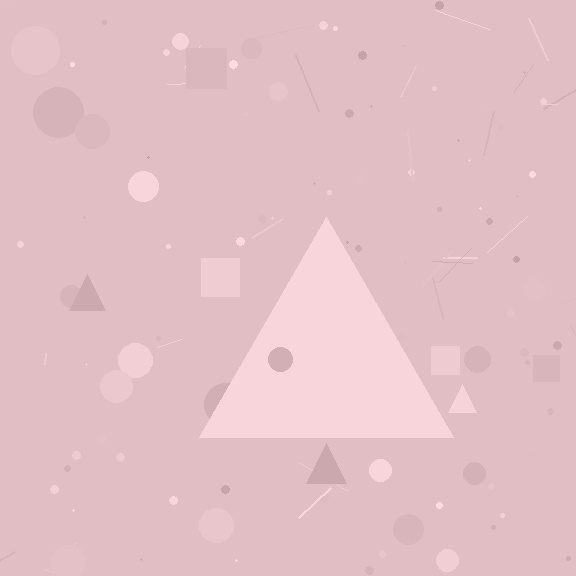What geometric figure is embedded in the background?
A triangle is embedded in the background.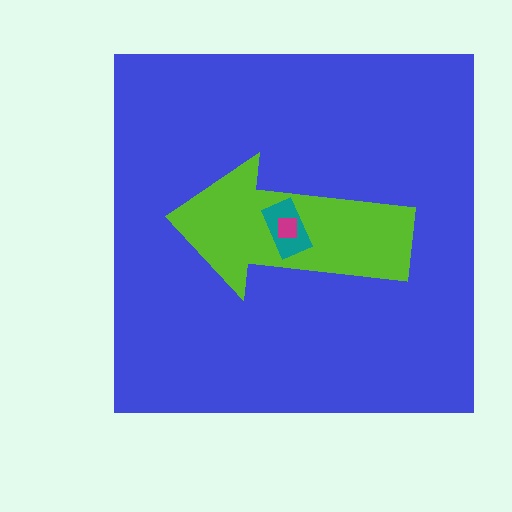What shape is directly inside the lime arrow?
The teal rectangle.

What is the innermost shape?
The magenta square.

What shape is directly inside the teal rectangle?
The magenta square.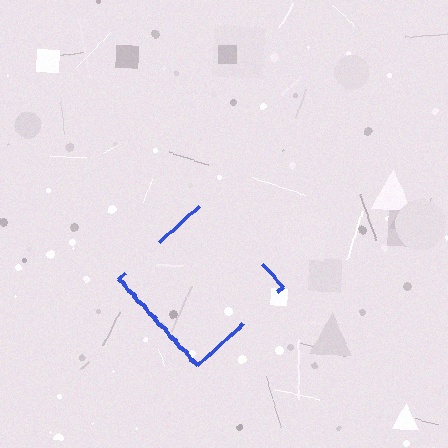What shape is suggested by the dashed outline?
The dashed outline suggests a diamond.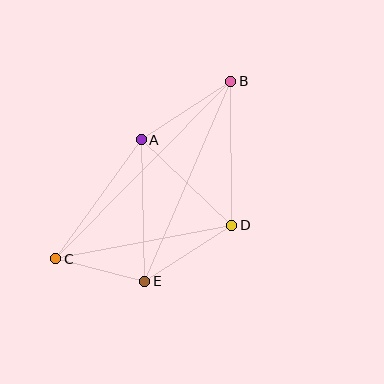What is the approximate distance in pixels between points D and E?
The distance between D and E is approximately 104 pixels.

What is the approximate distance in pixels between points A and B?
The distance between A and B is approximately 107 pixels.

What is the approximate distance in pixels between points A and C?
The distance between A and C is approximately 146 pixels.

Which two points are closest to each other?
Points C and E are closest to each other.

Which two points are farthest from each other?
Points B and C are farthest from each other.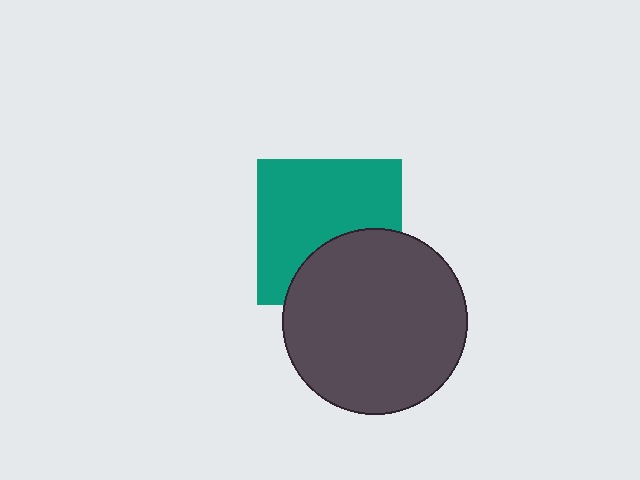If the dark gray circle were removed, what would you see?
You would see the complete teal square.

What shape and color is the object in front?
The object in front is a dark gray circle.